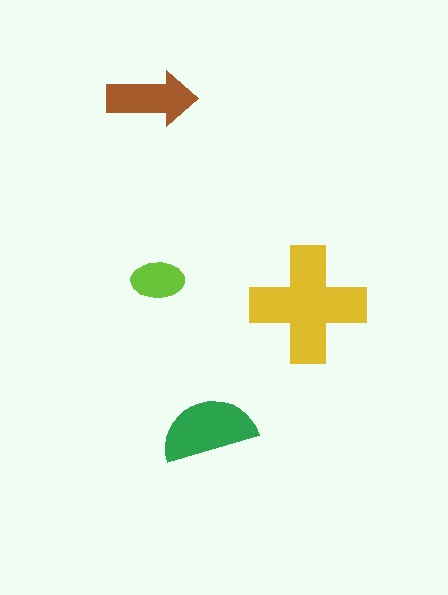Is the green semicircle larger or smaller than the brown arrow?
Larger.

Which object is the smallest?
The lime ellipse.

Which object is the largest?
The yellow cross.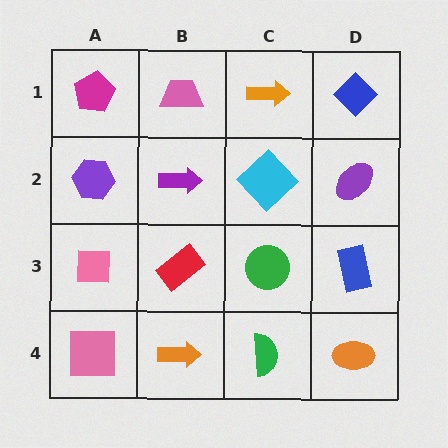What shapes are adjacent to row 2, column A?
A magenta pentagon (row 1, column A), a pink square (row 3, column A), a purple arrow (row 2, column B).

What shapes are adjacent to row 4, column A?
A pink square (row 3, column A), an orange arrow (row 4, column B).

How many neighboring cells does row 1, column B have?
3.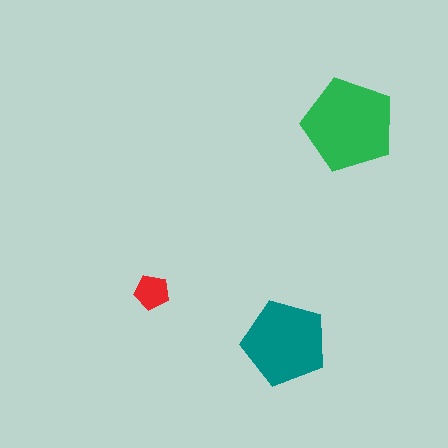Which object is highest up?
The green pentagon is topmost.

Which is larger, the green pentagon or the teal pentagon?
The green one.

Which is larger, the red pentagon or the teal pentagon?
The teal one.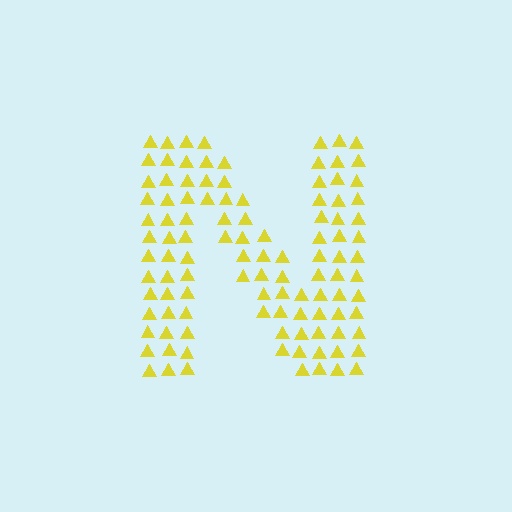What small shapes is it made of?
It is made of small triangles.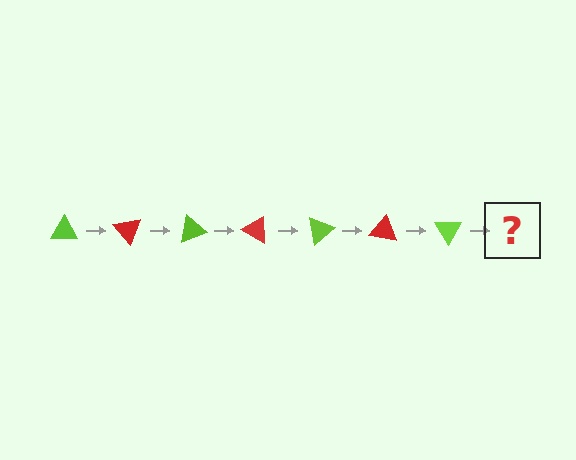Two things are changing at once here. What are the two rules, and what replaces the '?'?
The two rules are that it rotates 50 degrees each step and the color cycles through lime and red. The '?' should be a red triangle, rotated 350 degrees from the start.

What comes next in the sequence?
The next element should be a red triangle, rotated 350 degrees from the start.